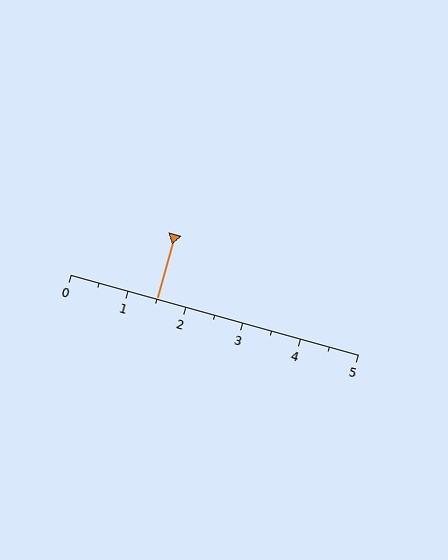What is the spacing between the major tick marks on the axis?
The major ticks are spaced 1 apart.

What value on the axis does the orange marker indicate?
The marker indicates approximately 1.5.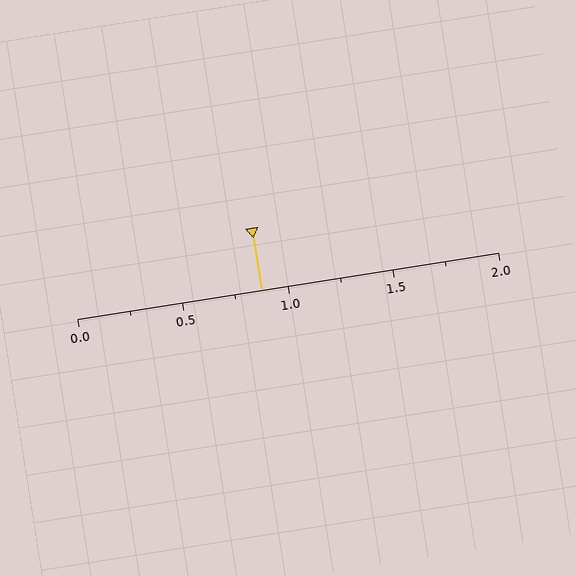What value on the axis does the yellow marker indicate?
The marker indicates approximately 0.88.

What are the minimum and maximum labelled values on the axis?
The axis runs from 0.0 to 2.0.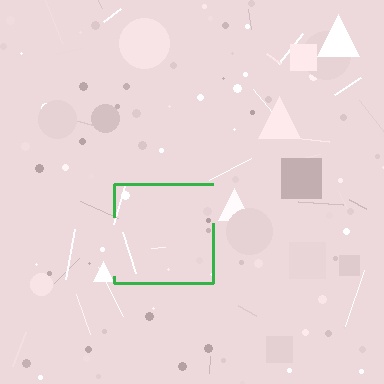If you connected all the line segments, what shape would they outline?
They would outline a square.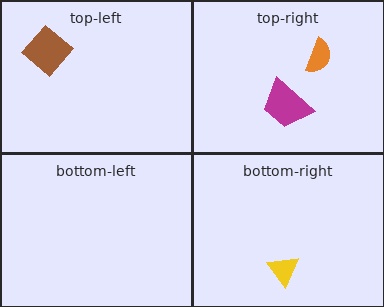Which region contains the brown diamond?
The top-left region.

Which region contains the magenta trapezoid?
The top-right region.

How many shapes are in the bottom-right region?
1.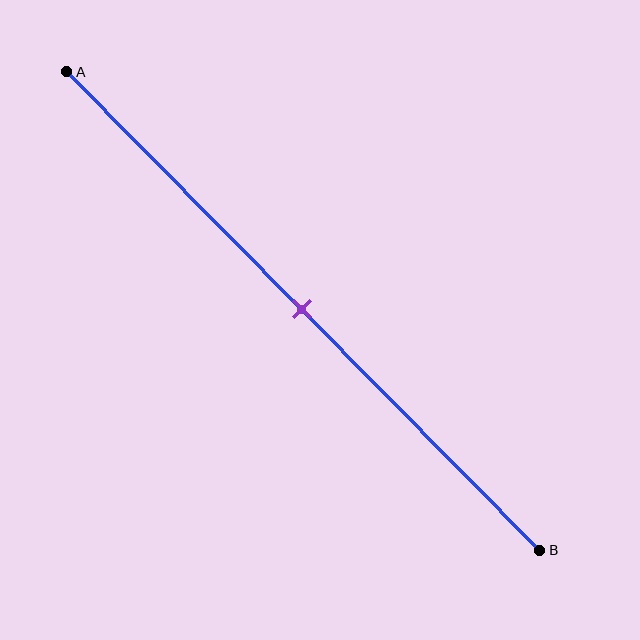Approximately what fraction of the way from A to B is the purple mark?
The purple mark is approximately 50% of the way from A to B.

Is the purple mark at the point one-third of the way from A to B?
No, the mark is at about 50% from A, not at the 33% one-third point.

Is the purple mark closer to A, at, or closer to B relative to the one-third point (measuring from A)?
The purple mark is closer to point B than the one-third point of segment AB.